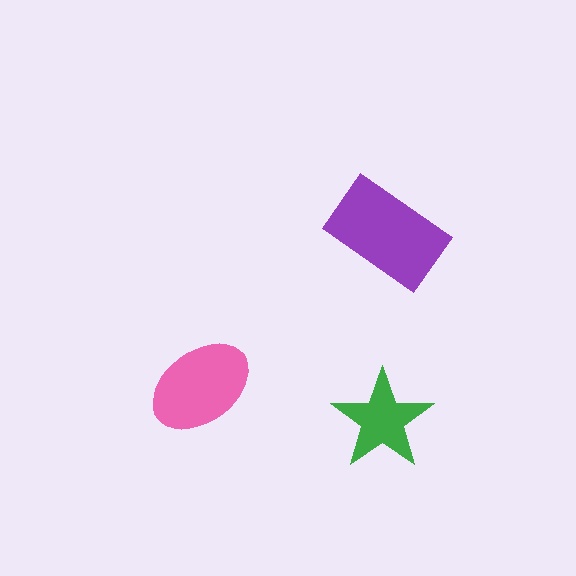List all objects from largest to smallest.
The purple rectangle, the pink ellipse, the green star.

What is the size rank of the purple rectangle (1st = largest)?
1st.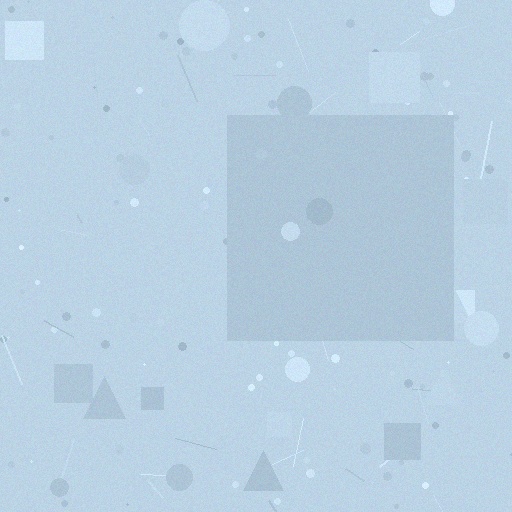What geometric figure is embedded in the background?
A square is embedded in the background.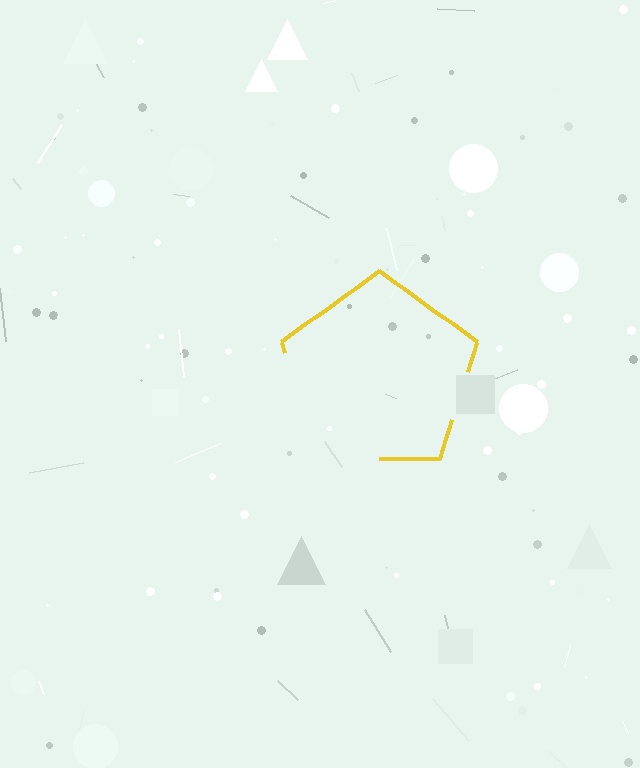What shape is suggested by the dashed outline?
The dashed outline suggests a pentagon.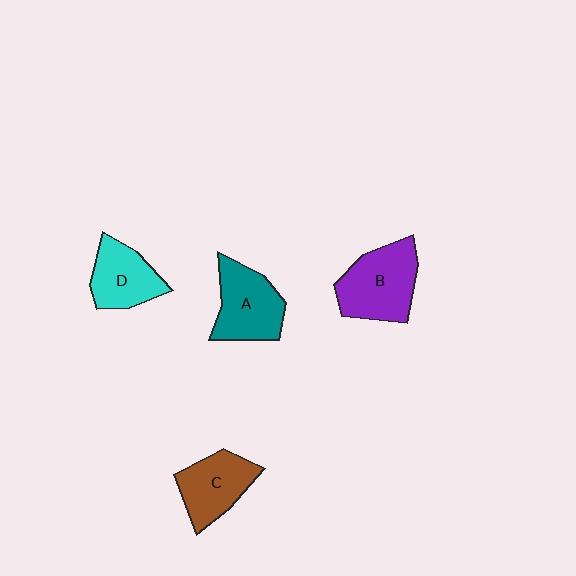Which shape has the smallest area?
Shape D (cyan).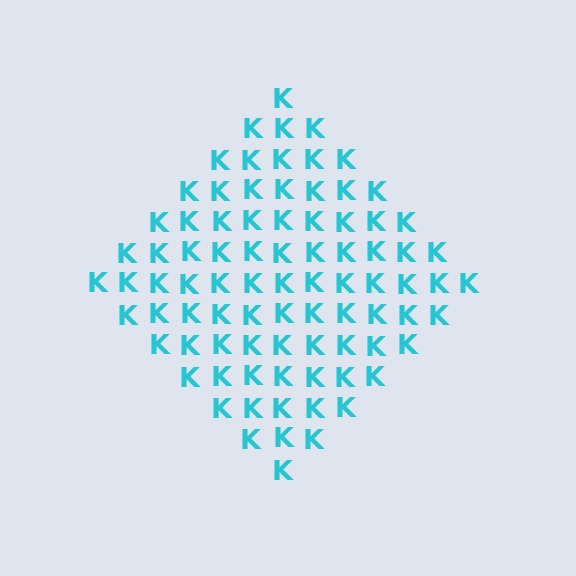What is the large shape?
The large shape is a diamond.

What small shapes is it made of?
It is made of small letter K's.